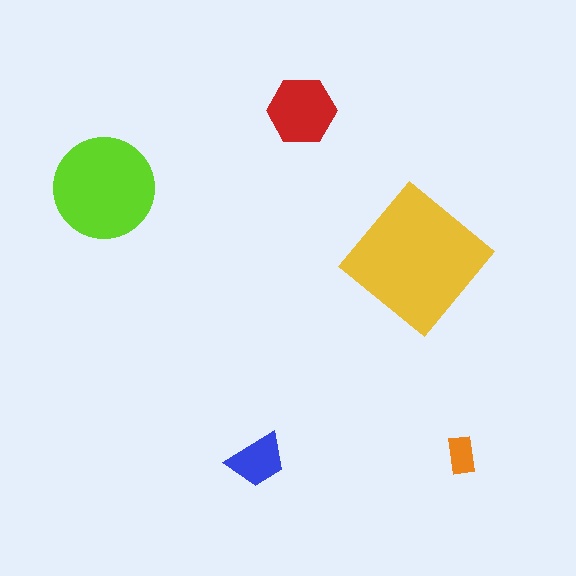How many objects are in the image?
There are 5 objects in the image.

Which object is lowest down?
The blue trapezoid is bottommost.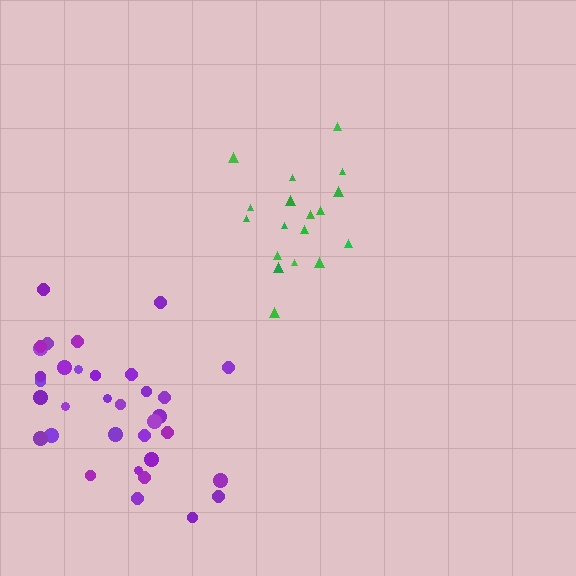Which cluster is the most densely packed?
Purple.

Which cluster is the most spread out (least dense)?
Green.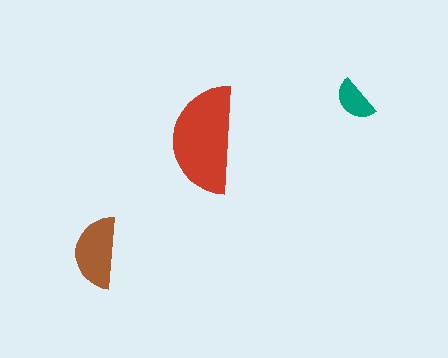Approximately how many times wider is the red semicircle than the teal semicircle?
About 2.5 times wider.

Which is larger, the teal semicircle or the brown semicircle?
The brown one.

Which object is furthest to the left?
The brown semicircle is leftmost.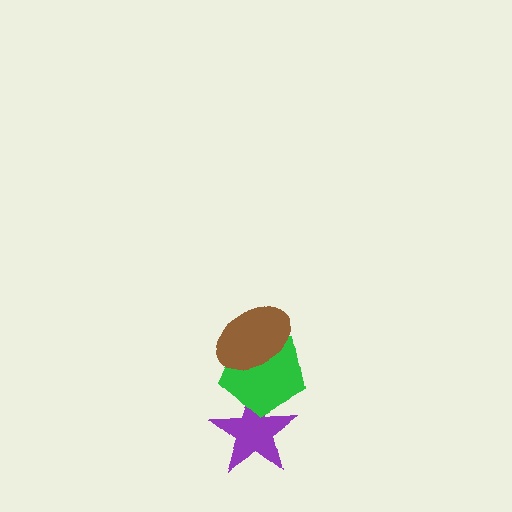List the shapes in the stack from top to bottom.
From top to bottom: the brown ellipse, the green pentagon, the purple star.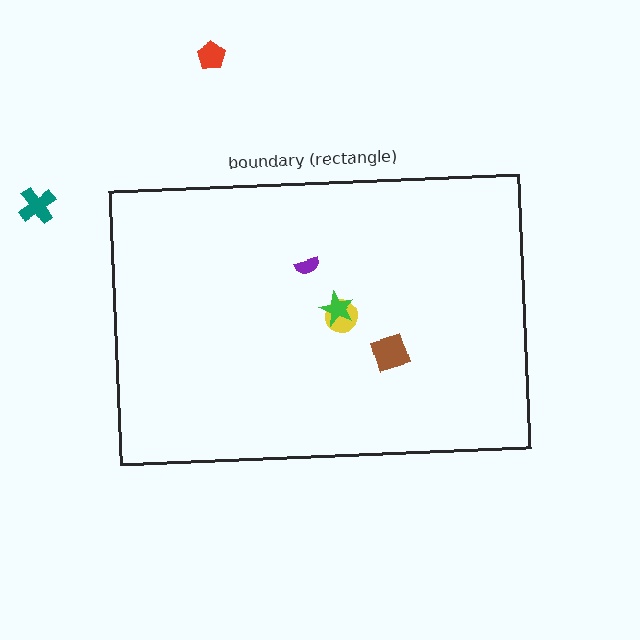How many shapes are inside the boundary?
4 inside, 2 outside.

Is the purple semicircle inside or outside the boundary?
Inside.